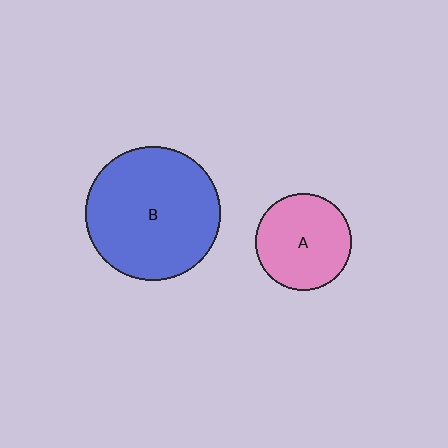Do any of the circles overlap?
No, none of the circles overlap.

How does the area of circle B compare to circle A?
Approximately 1.9 times.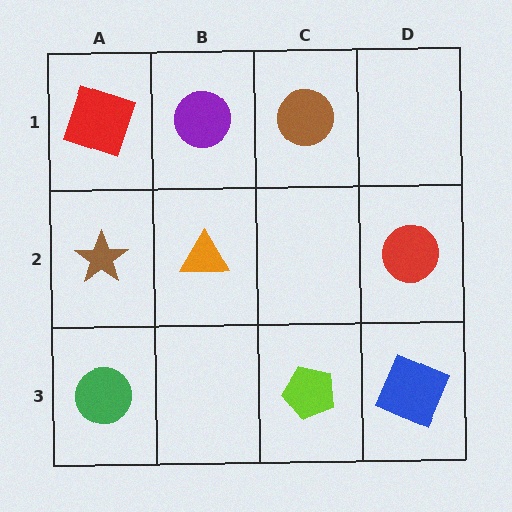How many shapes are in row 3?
3 shapes.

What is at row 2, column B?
An orange triangle.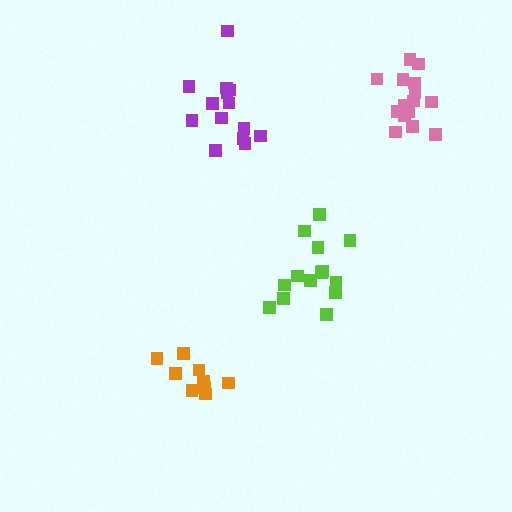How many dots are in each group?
Group 1: 9 dots, Group 2: 14 dots, Group 3: 15 dots, Group 4: 14 dots (52 total).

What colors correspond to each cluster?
The clusters are colored: orange, purple, pink, lime.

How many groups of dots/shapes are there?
There are 4 groups.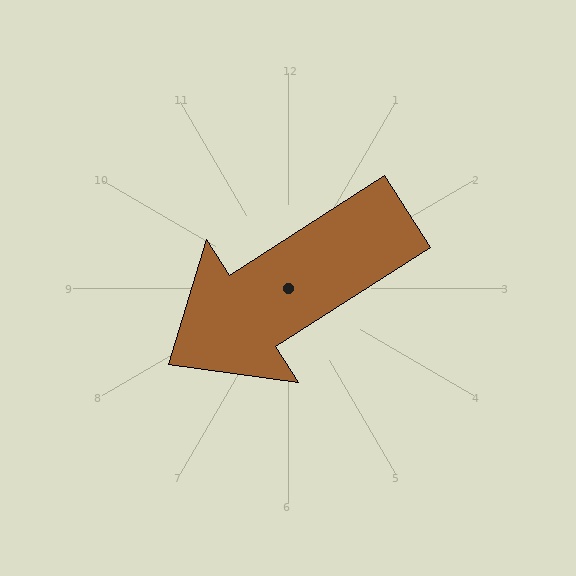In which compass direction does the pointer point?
Southwest.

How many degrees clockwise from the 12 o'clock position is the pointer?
Approximately 237 degrees.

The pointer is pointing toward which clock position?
Roughly 8 o'clock.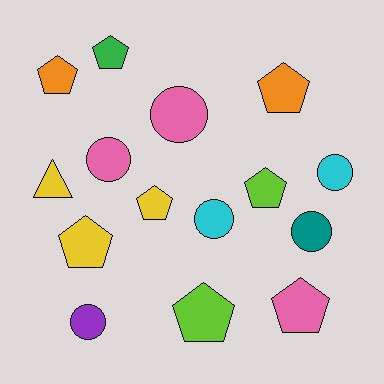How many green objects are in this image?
There is 1 green object.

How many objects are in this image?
There are 15 objects.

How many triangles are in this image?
There is 1 triangle.